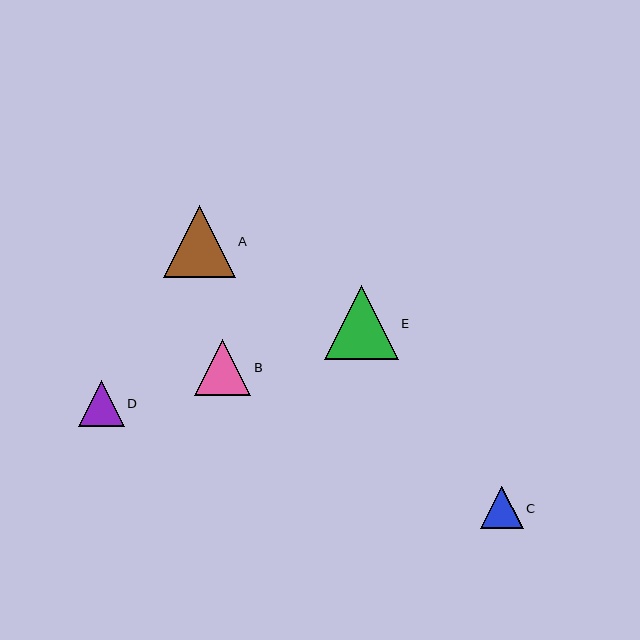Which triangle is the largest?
Triangle E is the largest with a size of approximately 74 pixels.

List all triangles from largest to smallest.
From largest to smallest: E, A, B, D, C.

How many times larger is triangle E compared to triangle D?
Triangle E is approximately 1.6 times the size of triangle D.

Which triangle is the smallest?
Triangle C is the smallest with a size of approximately 43 pixels.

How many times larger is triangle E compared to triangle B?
Triangle E is approximately 1.3 times the size of triangle B.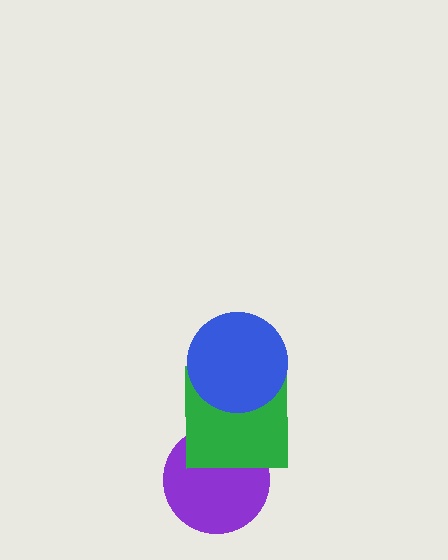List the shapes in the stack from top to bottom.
From top to bottom: the blue circle, the green square, the purple circle.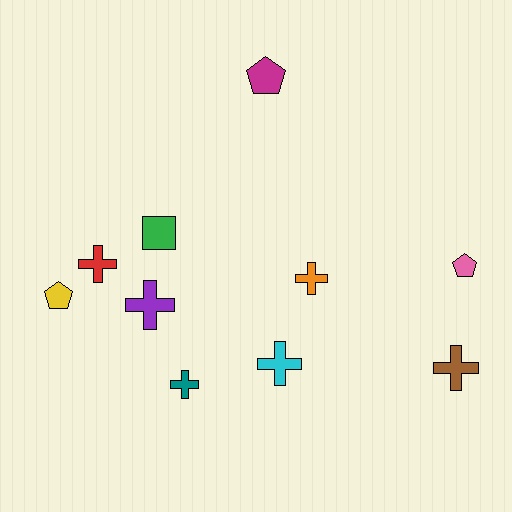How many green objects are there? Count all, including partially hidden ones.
There is 1 green object.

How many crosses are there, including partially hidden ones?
There are 6 crosses.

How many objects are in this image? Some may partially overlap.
There are 10 objects.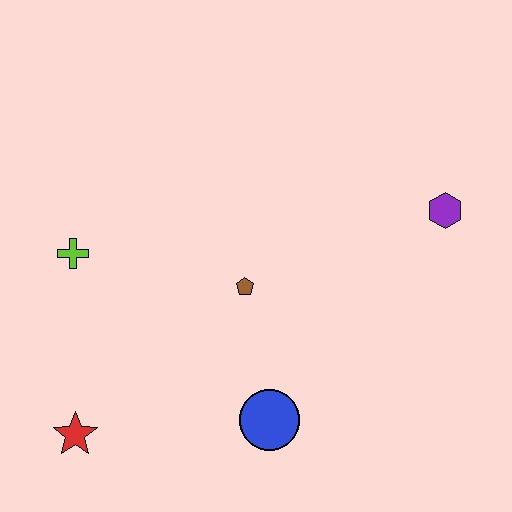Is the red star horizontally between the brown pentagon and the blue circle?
No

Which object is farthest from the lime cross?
The purple hexagon is farthest from the lime cross.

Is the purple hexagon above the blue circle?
Yes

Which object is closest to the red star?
The lime cross is closest to the red star.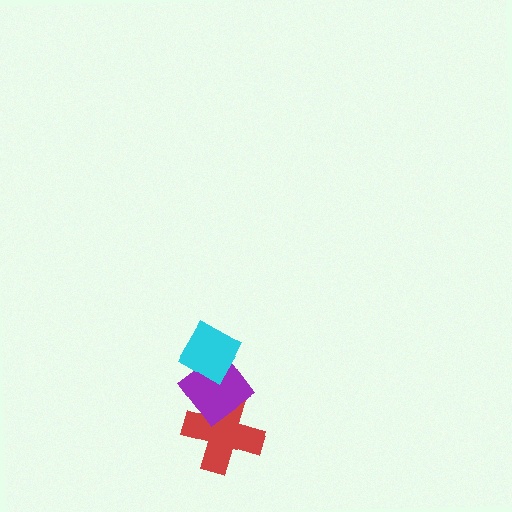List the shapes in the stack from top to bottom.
From top to bottom: the cyan diamond, the purple diamond, the red cross.